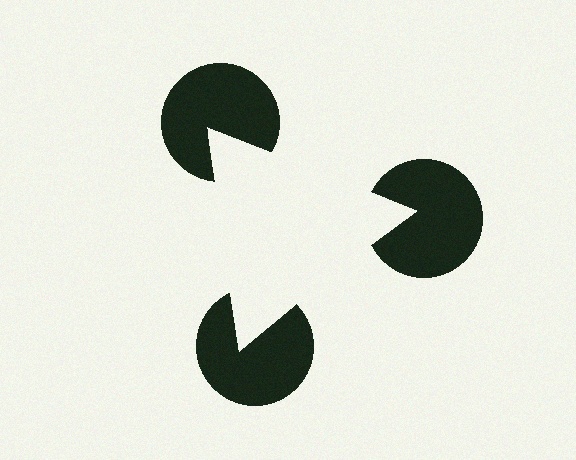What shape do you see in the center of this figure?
An illusory triangle — its edges are inferred from the aligned wedge cuts in the pac-man discs, not physically drawn.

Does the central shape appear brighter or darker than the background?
It typically appears slightly brighter than the background, even though no actual brightness change is drawn.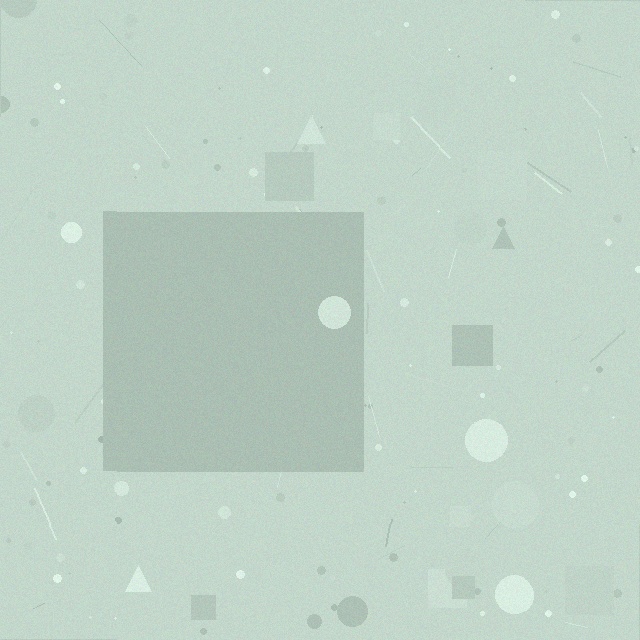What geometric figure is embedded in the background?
A square is embedded in the background.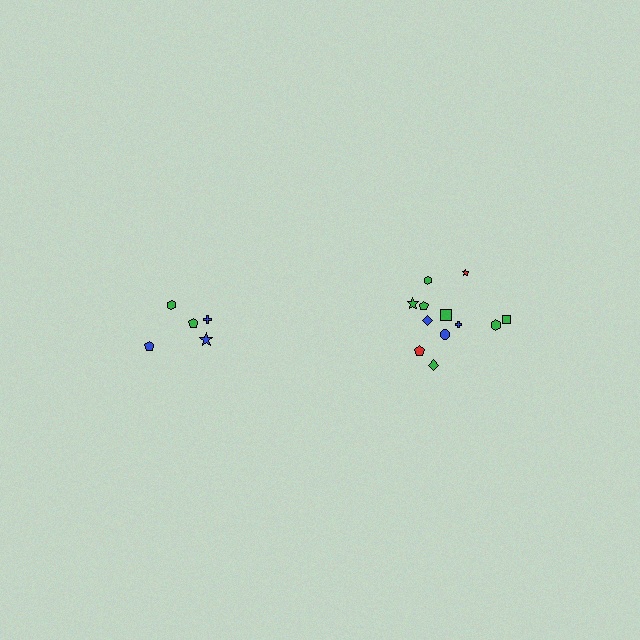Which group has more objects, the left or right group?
The right group.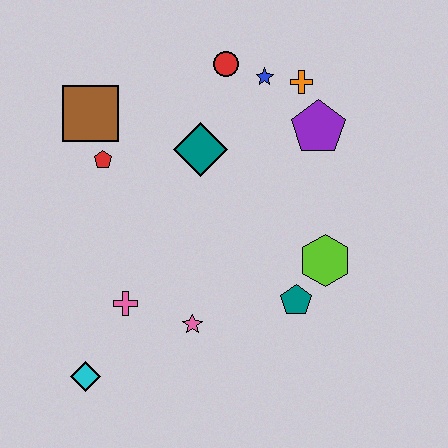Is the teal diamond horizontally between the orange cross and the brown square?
Yes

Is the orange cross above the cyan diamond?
Yes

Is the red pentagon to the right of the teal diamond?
No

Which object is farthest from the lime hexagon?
The brown square is farthest from the lime hexagon.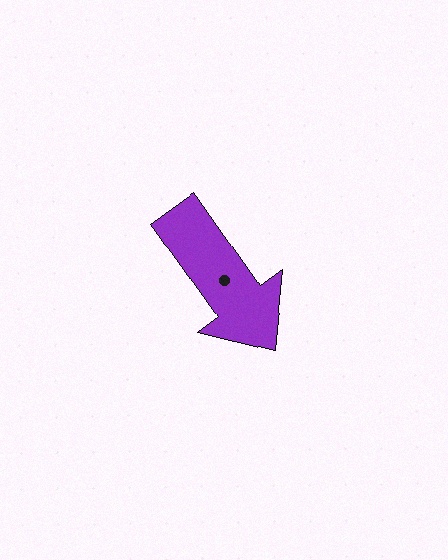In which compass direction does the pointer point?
Southeast.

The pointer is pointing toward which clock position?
Roughly 5 o'clock.